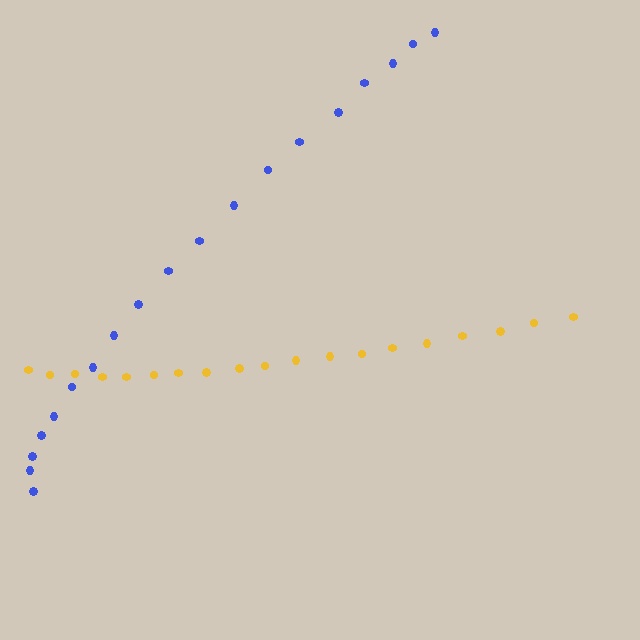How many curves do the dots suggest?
There are 2 distinct paths.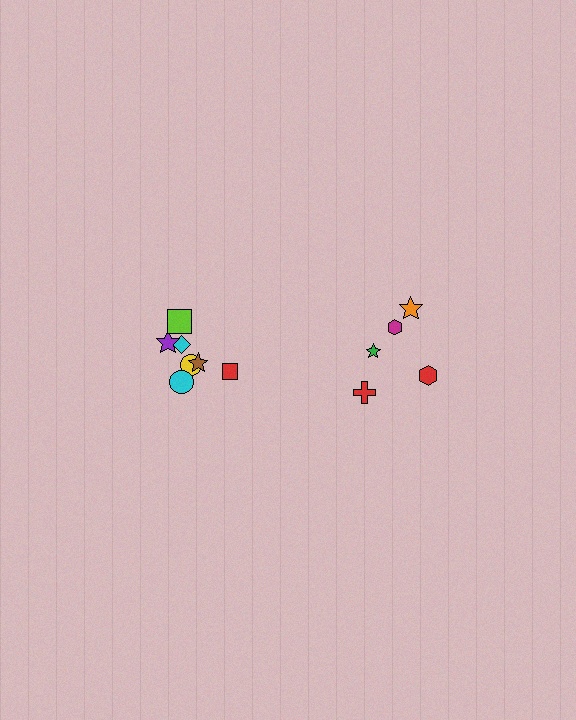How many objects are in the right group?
There are 5 objects.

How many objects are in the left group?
There are 7 objects.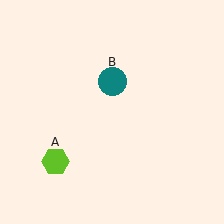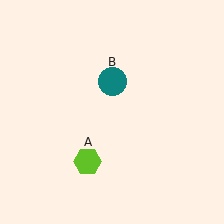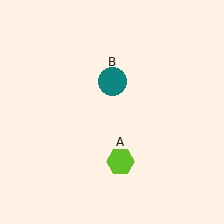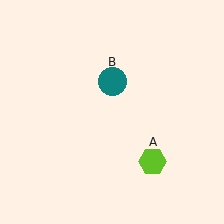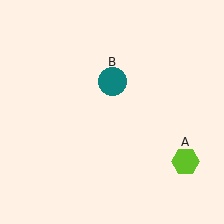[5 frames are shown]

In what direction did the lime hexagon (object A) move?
The lime hexagon (object A) moved right.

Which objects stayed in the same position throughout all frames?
Teal circle (object B) remained stationary.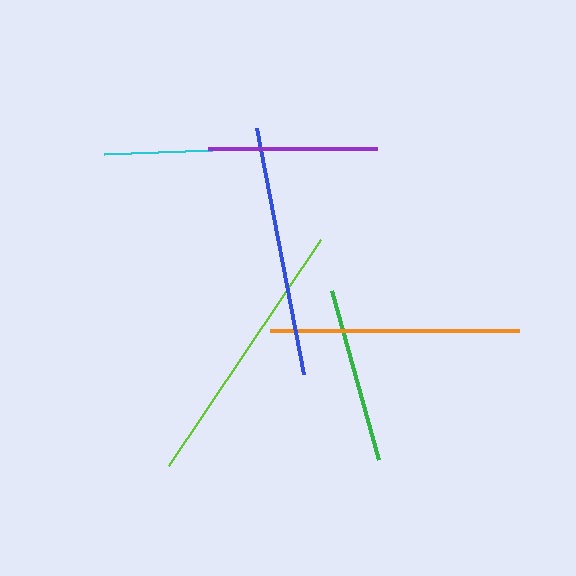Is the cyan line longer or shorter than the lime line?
The lime line is longer than the cyan line.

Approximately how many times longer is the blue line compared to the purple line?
The blue line is approximately 1.5 times the length of the purple line.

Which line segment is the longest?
The lime line is the longest at approximately 272 pixels.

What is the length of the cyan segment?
The cyan segment is approximately 134 pixels long.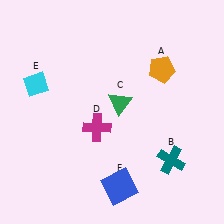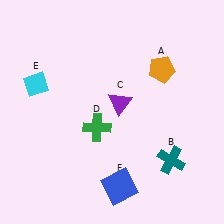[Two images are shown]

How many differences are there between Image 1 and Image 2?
There are 2 differences between the two images.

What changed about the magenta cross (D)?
In Image 1, D is magenta. In Image 2, it changed to green.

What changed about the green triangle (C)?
In Image 1, C is green. In Image 2, it changed to purple.